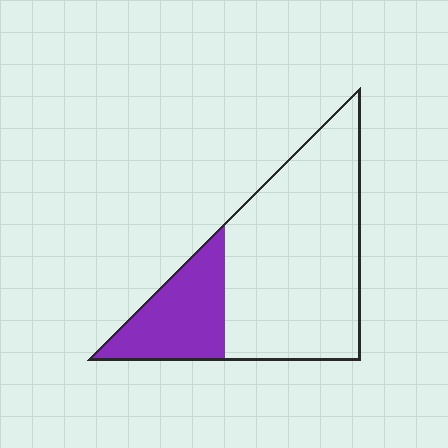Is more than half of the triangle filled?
No.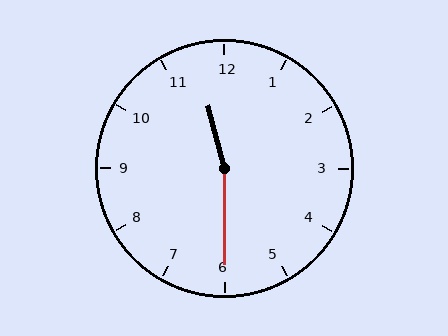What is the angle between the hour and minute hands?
Approximately 165 degrees.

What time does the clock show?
11:30.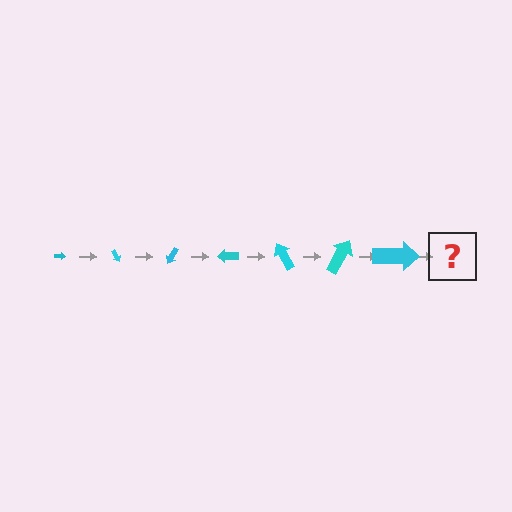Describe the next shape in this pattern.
It should be an arrow, larger than the previous one and rotated 420 degrees from the start.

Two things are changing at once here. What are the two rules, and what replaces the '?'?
The two rules are that the arrow grows larger each step and it rotates 60 degrees each step. The '?' should be an arrow, larger than the previous one and rotated 420 degrees from the start.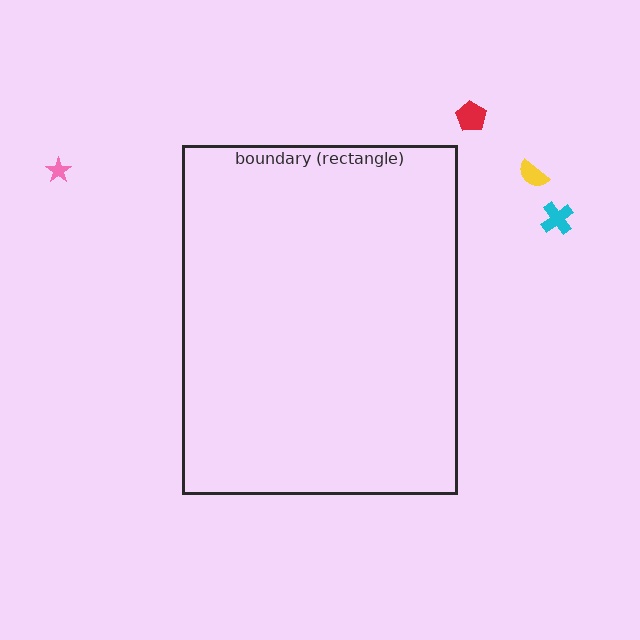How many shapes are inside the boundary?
0 inside, 4 outside.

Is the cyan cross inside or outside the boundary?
Outside.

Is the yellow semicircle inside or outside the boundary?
Outside.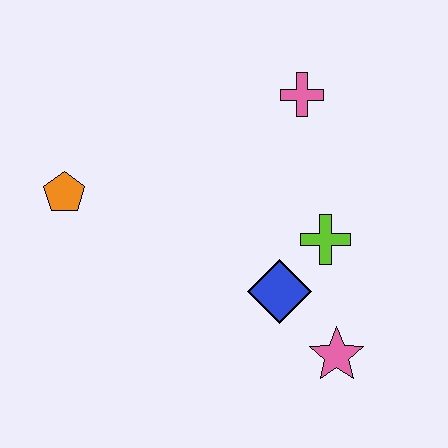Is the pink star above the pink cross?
No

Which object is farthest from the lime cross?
The orange pentagon is farthest from the lime cross.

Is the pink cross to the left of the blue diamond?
No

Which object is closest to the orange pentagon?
The blue diamond is closest to the orange pentagon.